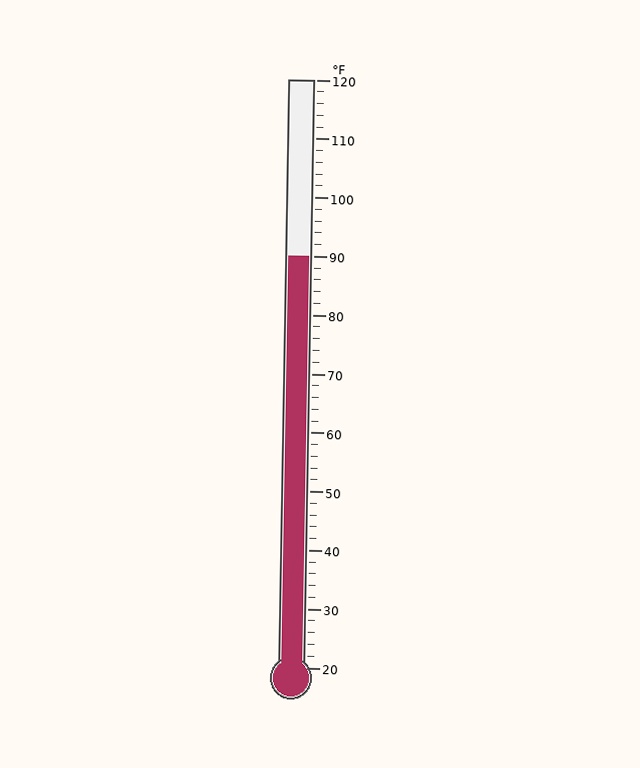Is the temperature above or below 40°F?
The temperature is above 40°F.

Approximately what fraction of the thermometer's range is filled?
The thermometer is filled to approximately 70% of its range.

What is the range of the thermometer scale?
The thermometer scale ranges from 20°F to 120°F.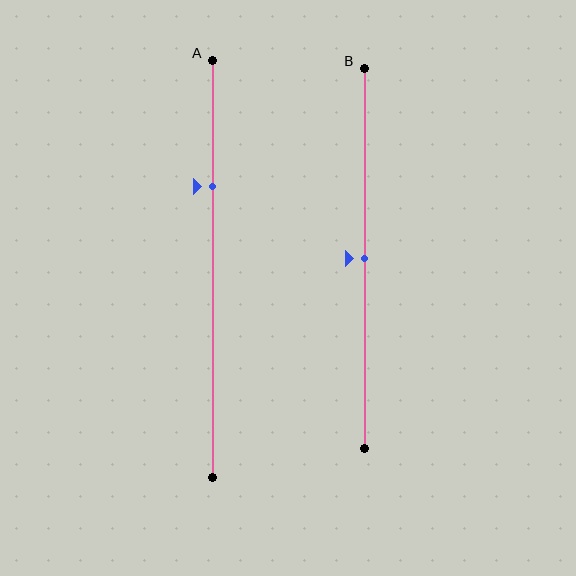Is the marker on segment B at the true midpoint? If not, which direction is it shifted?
Yes, the marker on segment B is at the true midpoint.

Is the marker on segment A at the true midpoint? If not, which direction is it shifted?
No, the marker on segment A is shifted upward by about 20% of the segment length.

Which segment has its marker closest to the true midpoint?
Segment B has its marker closest to the true midpoint.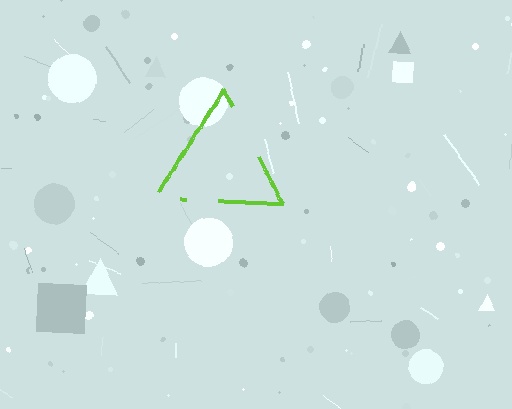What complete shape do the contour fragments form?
The contour fragments form a triangle.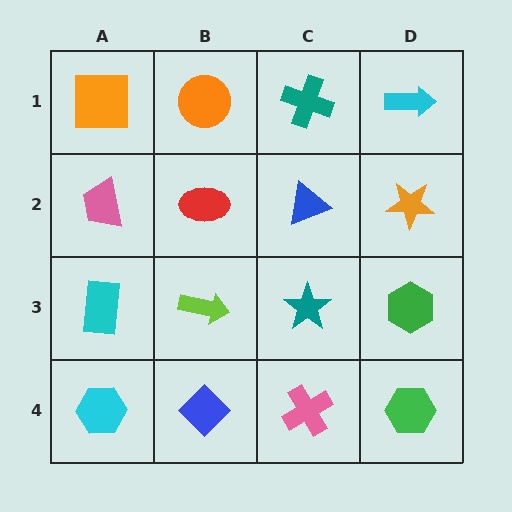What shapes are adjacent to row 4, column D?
A green hexagon (row 3, column D), a pink cross (row 4, column C).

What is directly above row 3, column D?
An orange star.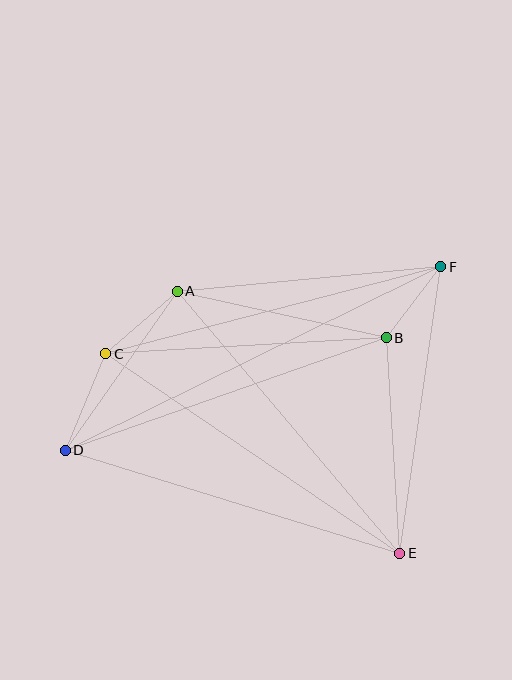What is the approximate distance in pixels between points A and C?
The distance between A and C is approximately 95 pixels.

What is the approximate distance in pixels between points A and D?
The distance between A and D is approximately 195 pixels.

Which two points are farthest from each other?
Points D and F are farthest from each other.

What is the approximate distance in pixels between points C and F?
The distance between C and F is approximately 346 pixels.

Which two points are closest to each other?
Points B and F are closest to each other.